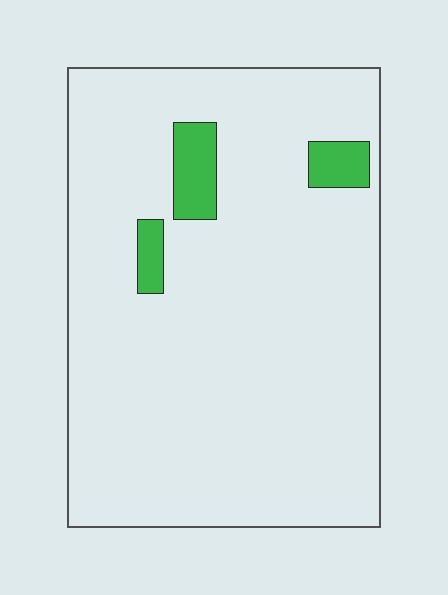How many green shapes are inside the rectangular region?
3.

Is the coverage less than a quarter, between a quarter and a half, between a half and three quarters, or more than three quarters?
Less than a quarter.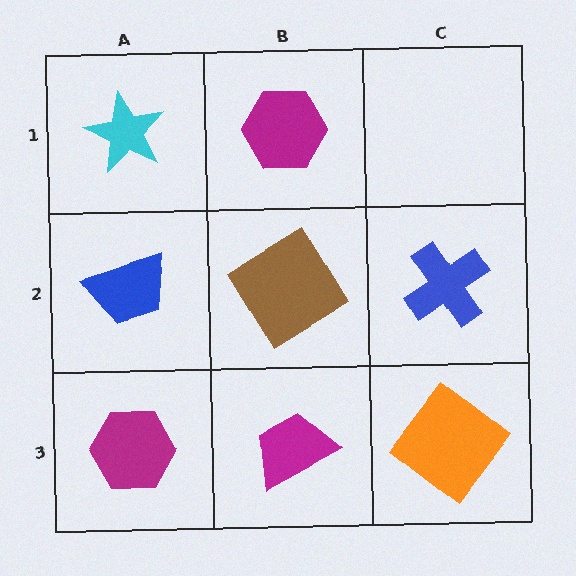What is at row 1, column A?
A cyan star.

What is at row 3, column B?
A magenta trapezoid.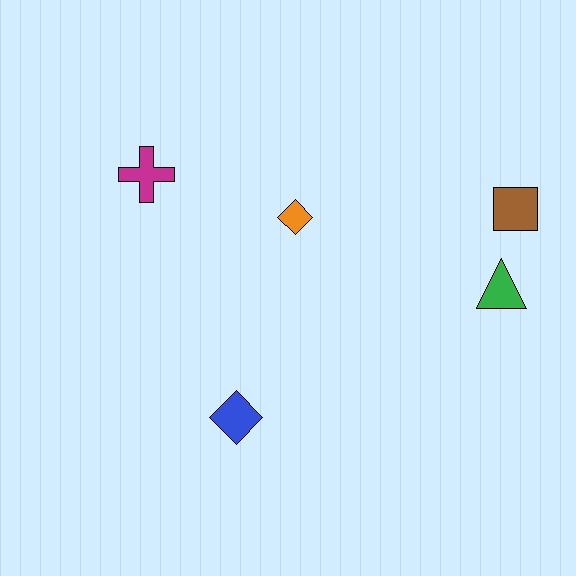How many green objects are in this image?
There is 1 green object.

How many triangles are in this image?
There is 1 triangle.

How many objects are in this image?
There are 5 objects.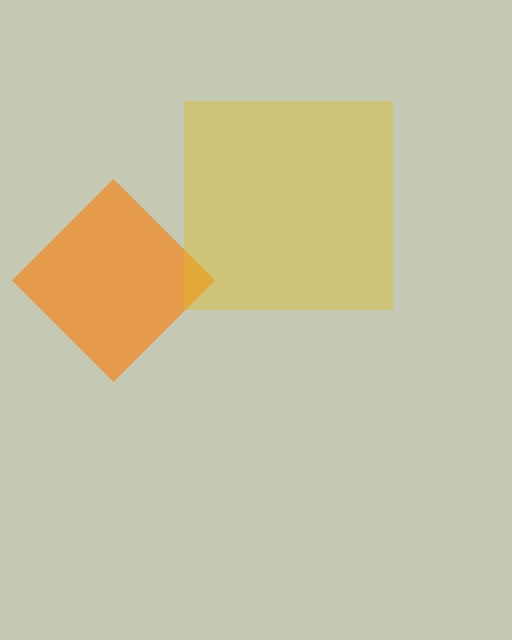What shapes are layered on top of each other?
The layered shapes are: an orange diamond, a yellow square.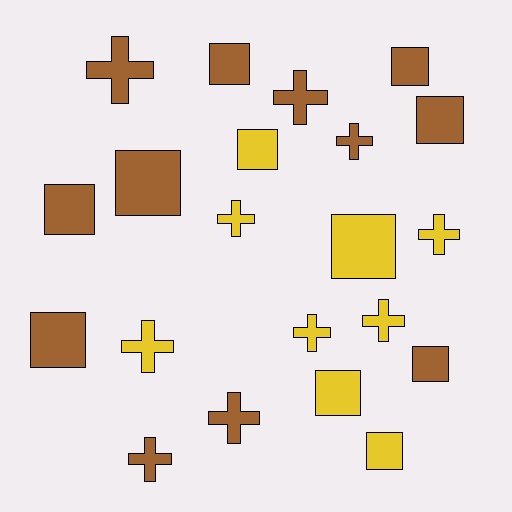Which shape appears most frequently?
Square, with 11 objects.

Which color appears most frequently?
Brown, with 12 objects.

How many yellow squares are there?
There are 4 yellow squares.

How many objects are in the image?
There are 21 objects.